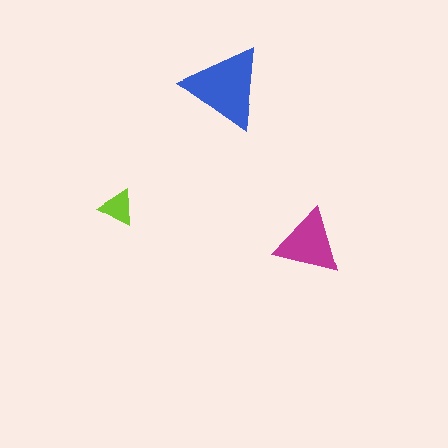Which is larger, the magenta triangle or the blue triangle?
The blue one.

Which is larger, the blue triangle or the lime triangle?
The blue one.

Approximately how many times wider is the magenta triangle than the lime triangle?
About 2 times wider.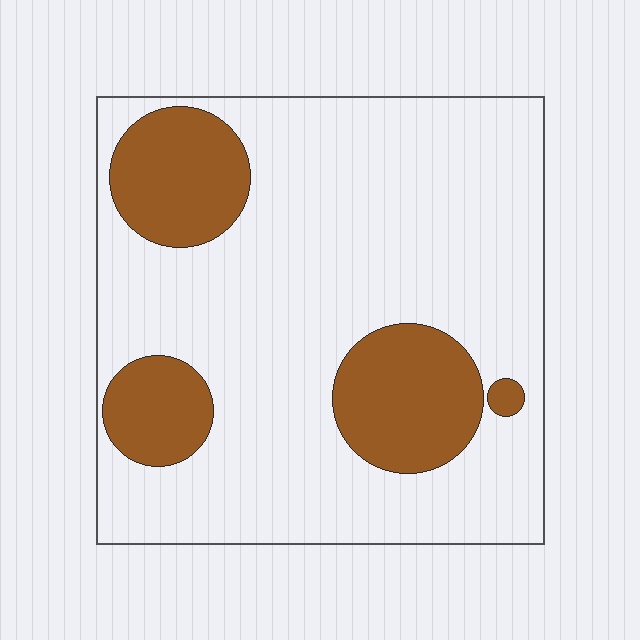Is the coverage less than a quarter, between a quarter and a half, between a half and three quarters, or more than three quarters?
Less than a quarter.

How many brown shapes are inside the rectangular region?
4.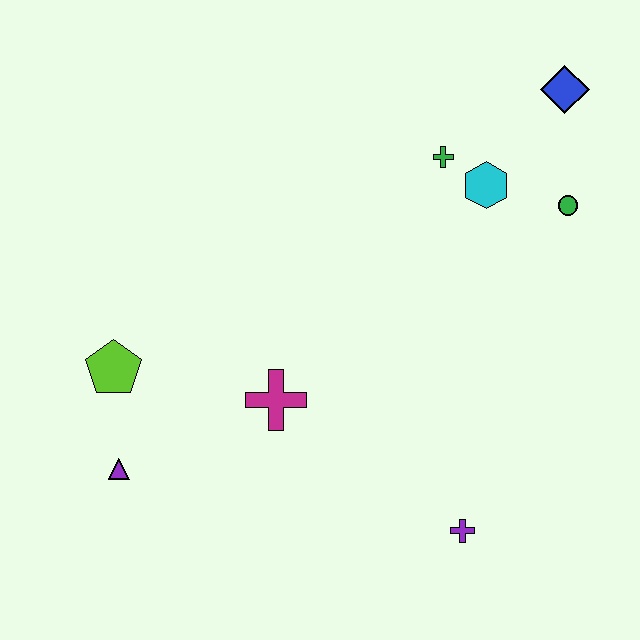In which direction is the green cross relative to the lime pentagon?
The green cross is to the right of the lime pentagon.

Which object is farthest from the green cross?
The purple triangle is farthest from the green cross.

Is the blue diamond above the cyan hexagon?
Yes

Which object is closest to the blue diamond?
The green circle is closest to the blue diamond.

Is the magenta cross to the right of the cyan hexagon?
No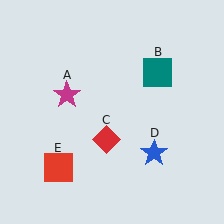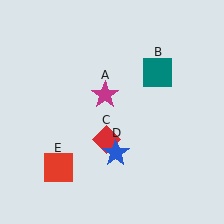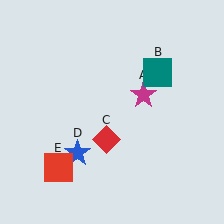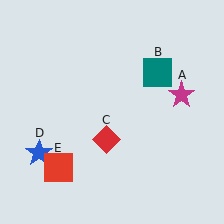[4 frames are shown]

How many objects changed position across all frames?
2 objects changed position: magenta star (object A), blue star (object D).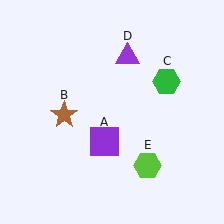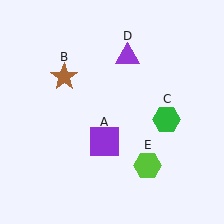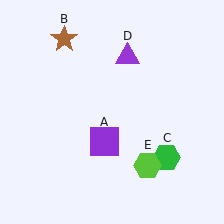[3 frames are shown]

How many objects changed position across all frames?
2 objects changed position: brown star (object B), green hexagon (object C).